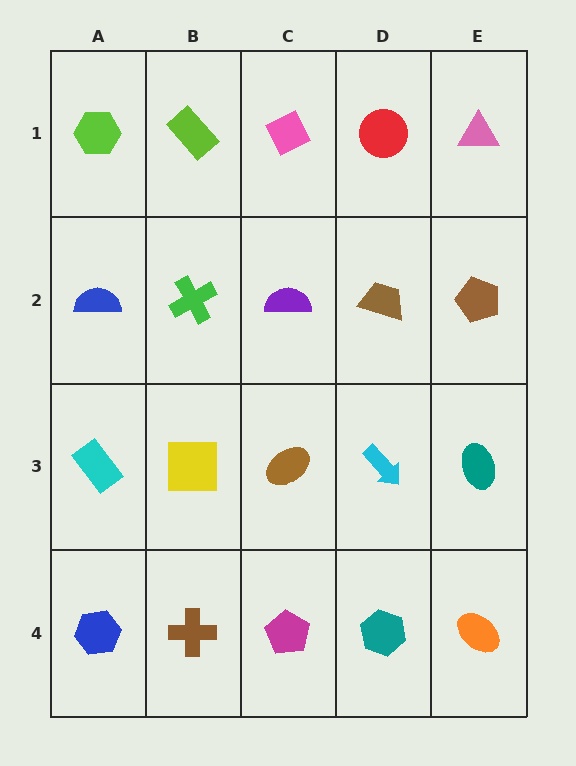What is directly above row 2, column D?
A red circle.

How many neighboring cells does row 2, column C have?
4.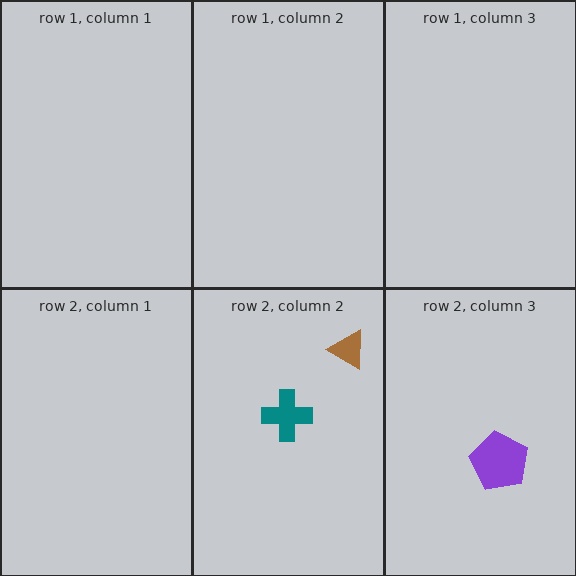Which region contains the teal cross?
The row 2, column 2 region.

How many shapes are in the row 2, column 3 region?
1.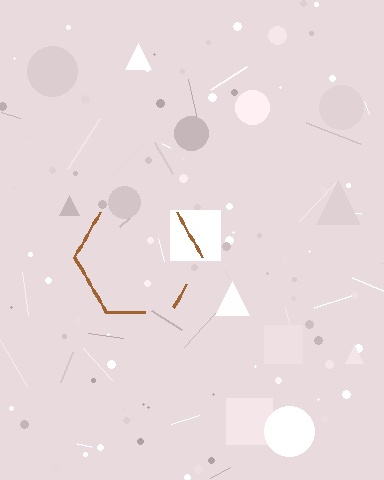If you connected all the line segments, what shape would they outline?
They would outline a hexagon.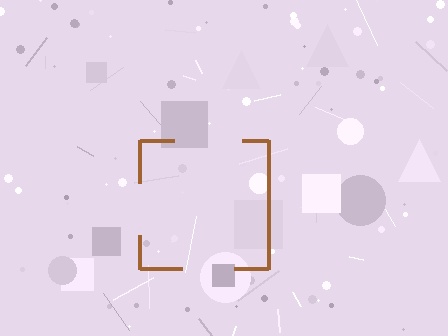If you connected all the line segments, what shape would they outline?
They would outline a square.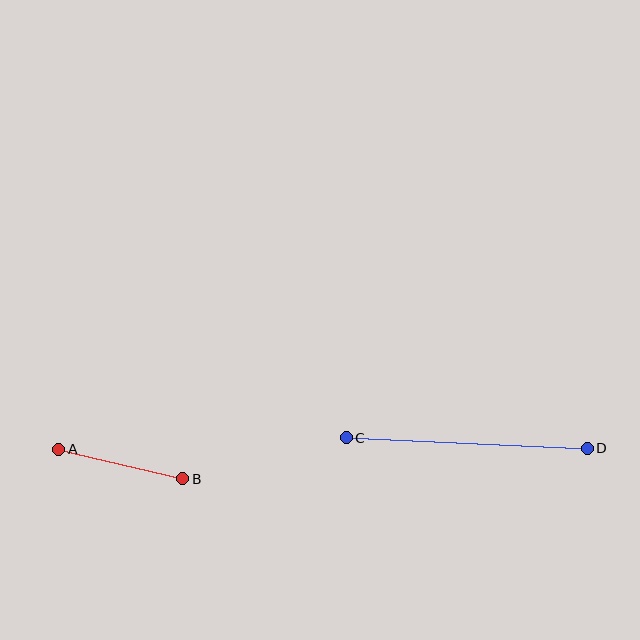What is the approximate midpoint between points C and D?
The midpoint is at approximately (467, 443) pixels.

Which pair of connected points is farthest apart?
Points C and D are farthest apart.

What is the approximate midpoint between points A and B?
The midpoint is at approximately (121, 464) pixels.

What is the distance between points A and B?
The distance is approximately 127 pixels.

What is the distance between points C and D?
The distance is approximately 241 pixels.